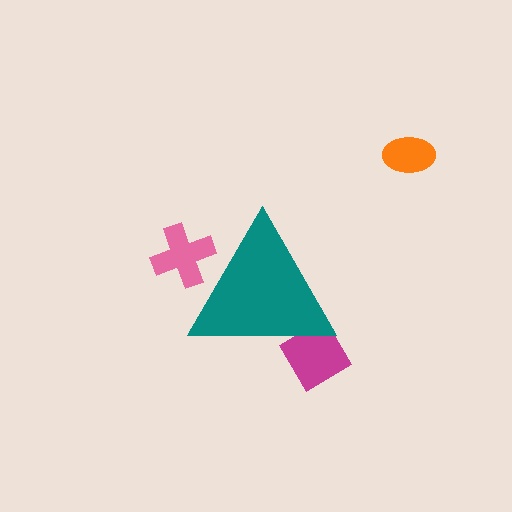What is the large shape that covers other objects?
A teal triangle.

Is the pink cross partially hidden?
Yes, the pink cross is partially hidden behind the teal triangle.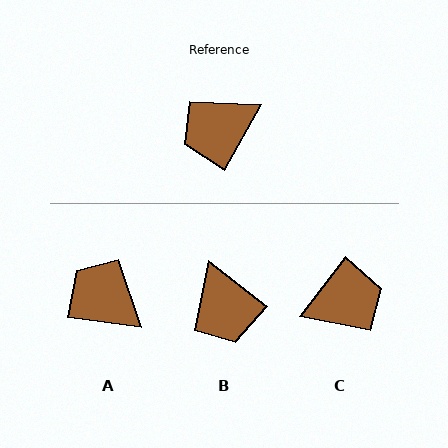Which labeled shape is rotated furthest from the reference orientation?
C, about 171 degrees away.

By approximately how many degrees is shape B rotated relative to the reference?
Approximately 81 degrees counter-clockwise.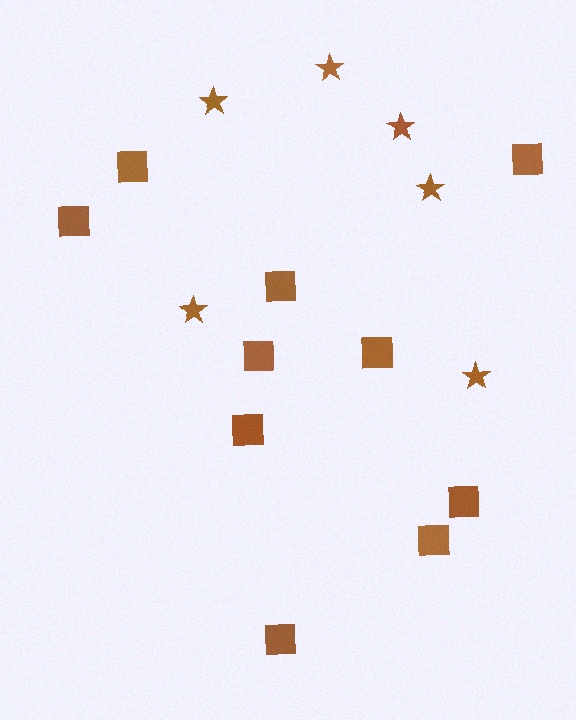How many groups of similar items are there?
There are 2 groups: one group of stars (6) and one group of squares (10).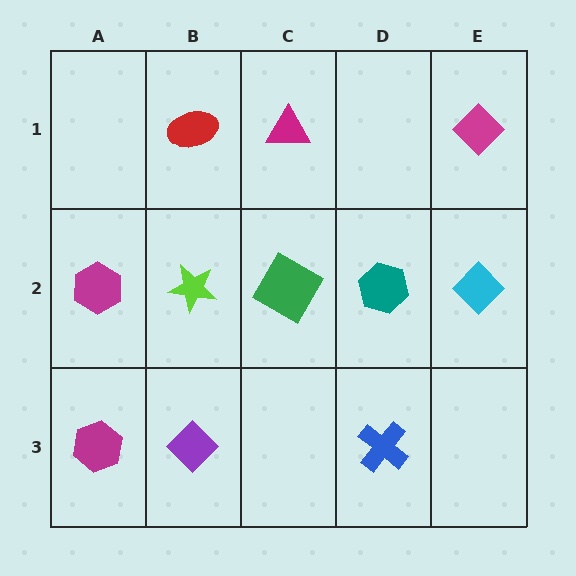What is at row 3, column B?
A purple diamond.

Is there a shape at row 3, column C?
No, that cell is empty.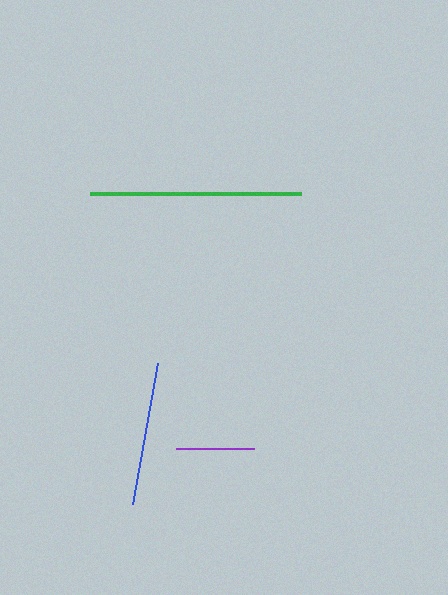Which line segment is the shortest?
The purple line is the shortest at approximately 78 pixels.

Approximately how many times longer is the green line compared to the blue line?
The green line is approximately 1.5 times the length of the blue line.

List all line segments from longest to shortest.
From longest to shortest: green, blue, purple.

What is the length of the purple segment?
The purple segment is approximately 78 pixels long.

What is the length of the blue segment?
The blue segment is approximately 143 pixels long.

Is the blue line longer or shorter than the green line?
The green line is longer than the blue line.